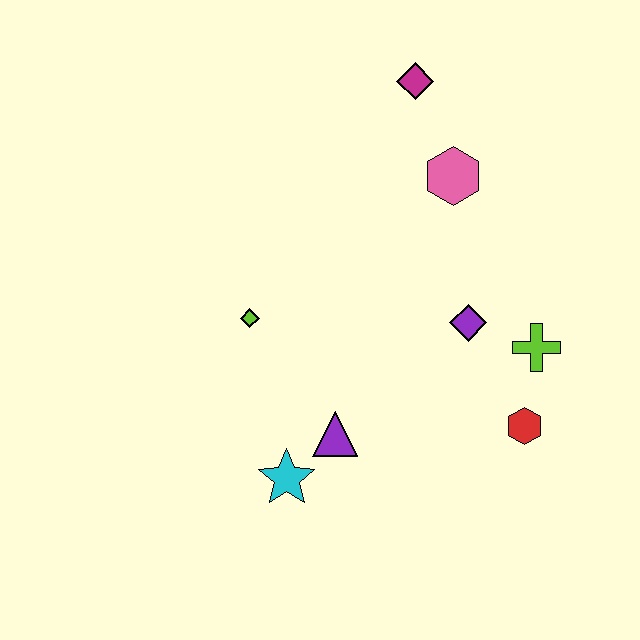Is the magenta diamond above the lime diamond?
Yes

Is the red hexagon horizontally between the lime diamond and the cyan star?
No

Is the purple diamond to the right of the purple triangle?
Yes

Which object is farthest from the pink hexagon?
The cyan star is farthest from the pink hexagon.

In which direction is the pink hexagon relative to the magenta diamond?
The pink hexagon is below the magenta diamond.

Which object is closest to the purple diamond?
The lime cross is closest to the purple diamond.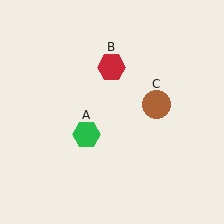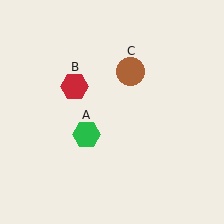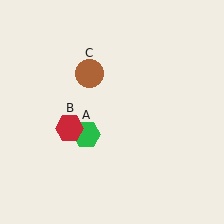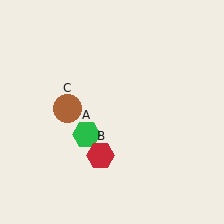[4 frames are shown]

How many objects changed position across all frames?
2 objects changed position: red hexagon (object B), brown circle (object C).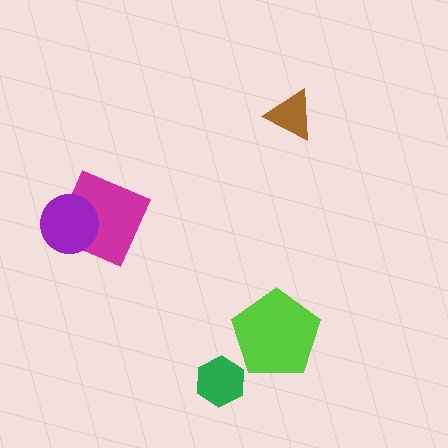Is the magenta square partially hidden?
Yes, it is partially covered by another shape.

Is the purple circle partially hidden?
No, no other shape covers it.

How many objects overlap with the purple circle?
1 object overlaps with the purple circle.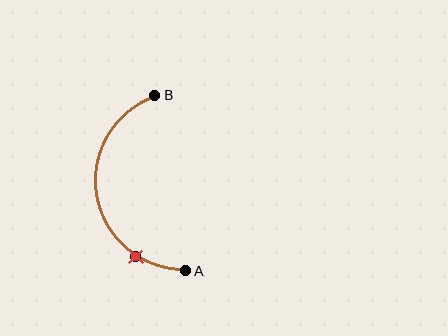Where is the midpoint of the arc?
The arc midpoint is the point on the curve farthest from the straight line joining A and B. It sits to the left of that line.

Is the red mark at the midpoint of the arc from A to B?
No. The red mark lies on the arc but is closer to endpoint A. The arc midpoint would be at the point on the curve equidistant along the arc from both A and B.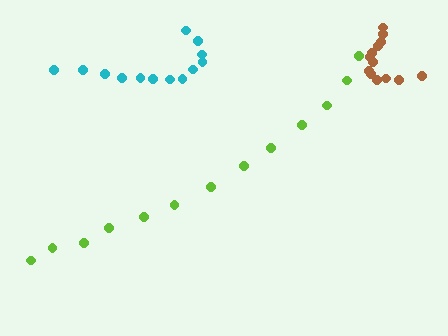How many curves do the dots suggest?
There are 3 distinct paths.